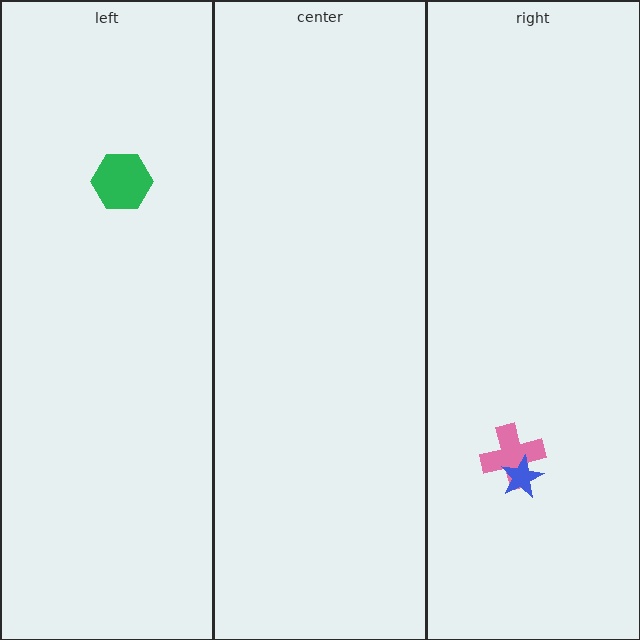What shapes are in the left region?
The green hexagon.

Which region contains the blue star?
The right region.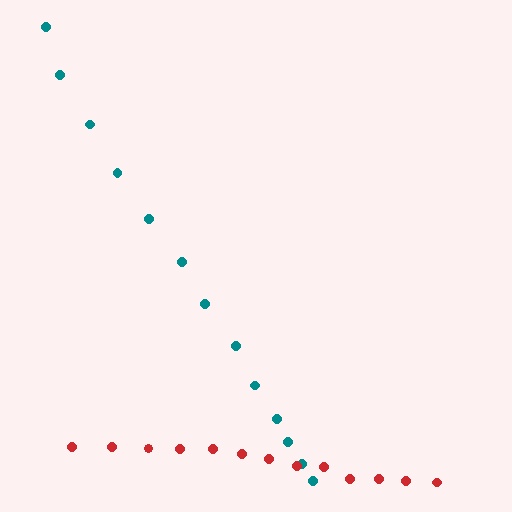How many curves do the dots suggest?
There are 2 distinct paths.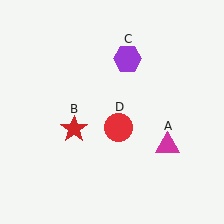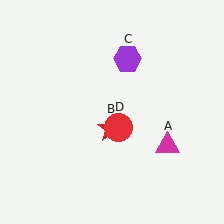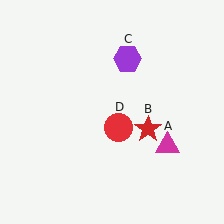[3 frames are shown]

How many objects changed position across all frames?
1 object changed position: red star (object B).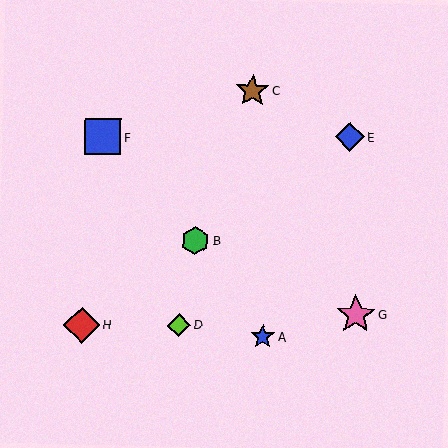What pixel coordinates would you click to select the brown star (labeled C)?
Click at (252, 91) to select the brown star C.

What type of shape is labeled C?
Shape C is a brown star.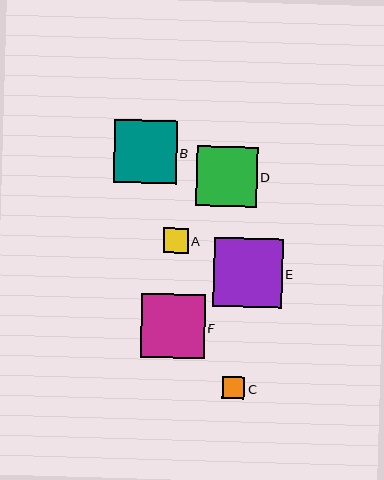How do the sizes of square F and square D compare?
Square F and square D are approximately the same size.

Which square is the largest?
Square E is the largest with a size of approximately 68 pixels.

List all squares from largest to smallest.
From largest to smallest: E, F, B, D, A, C.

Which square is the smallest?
Square C is the smallest with a size of approximately 22 pixels.